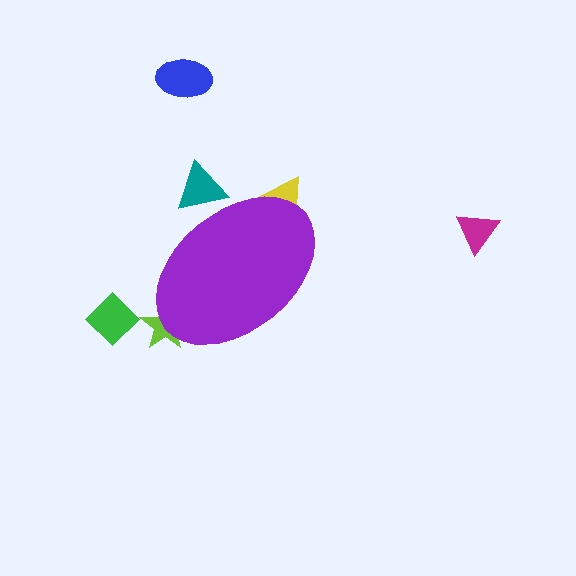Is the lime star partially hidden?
Yes, the lime star is partially hidden behind the purple ellipse.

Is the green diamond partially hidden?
No, the green diamond is fully visible.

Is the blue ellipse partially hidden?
No, the blue ellipse is fully visible.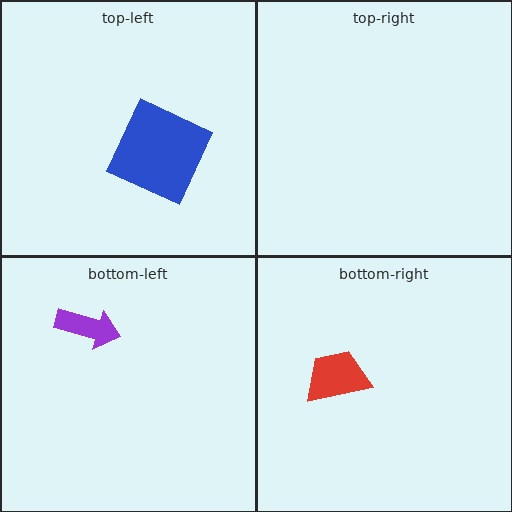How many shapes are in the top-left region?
1.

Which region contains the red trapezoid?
The bottom-right region.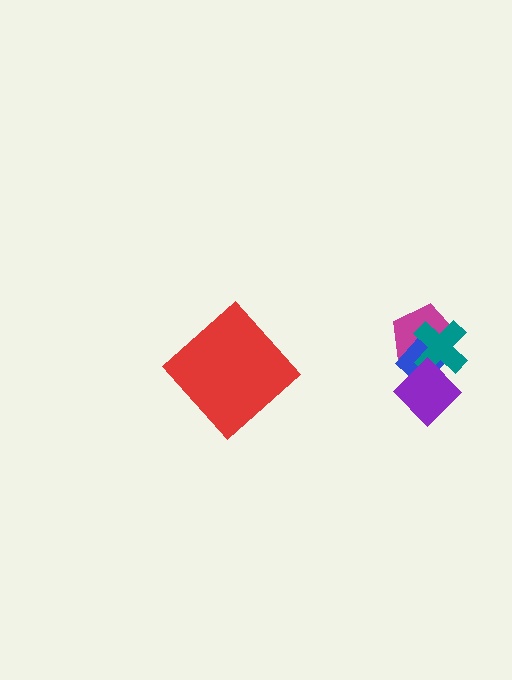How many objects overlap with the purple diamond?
3 objects overlap with the purple diamond.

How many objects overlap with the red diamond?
0 objects overlap with the red diamond.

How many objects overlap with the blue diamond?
3 objects overlap with the blue diamond.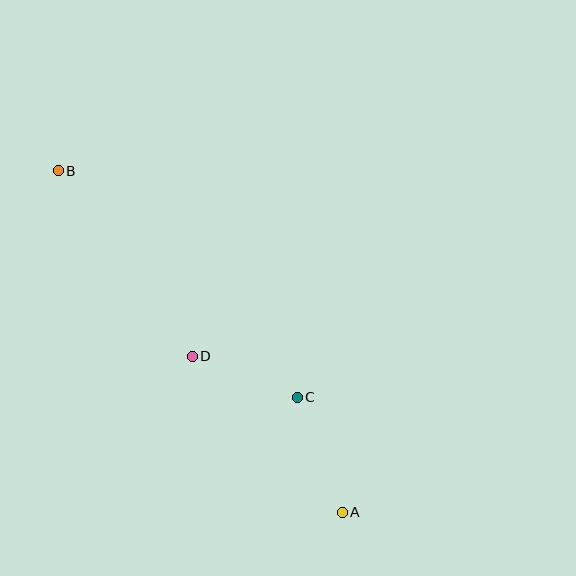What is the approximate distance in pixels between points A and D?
The distance between A and D is approximately 217 pixels.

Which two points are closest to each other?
Points C and D are closest to each other.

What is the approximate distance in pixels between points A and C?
The distance between A and C is approximately 124 pixels.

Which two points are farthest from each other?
Points A and B are farthest from each other.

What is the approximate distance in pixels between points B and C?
The distance between B and C is approximately 329 pixels.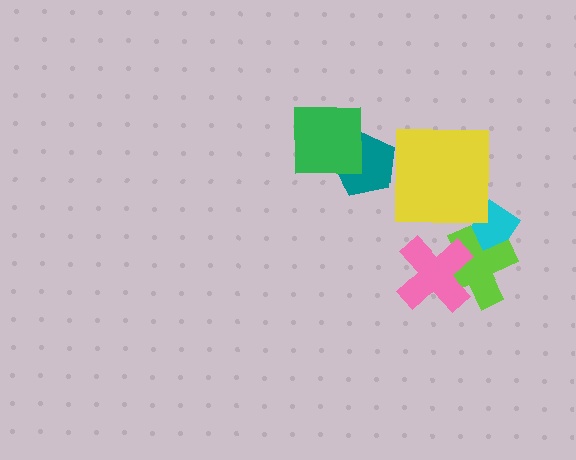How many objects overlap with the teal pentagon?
1 object overlaps with the teal pentagon.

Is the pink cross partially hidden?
No, no other shape covers it.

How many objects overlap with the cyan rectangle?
2 objects overlap with the cyan rectangle.